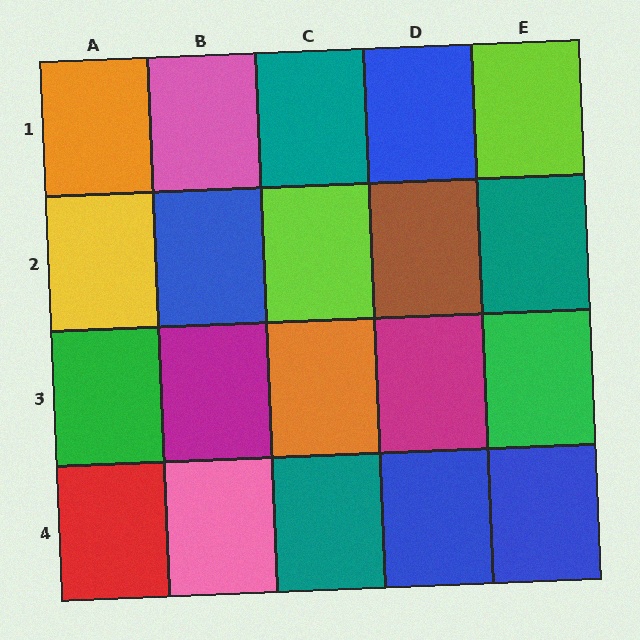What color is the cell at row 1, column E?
Lime.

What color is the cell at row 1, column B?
Pink.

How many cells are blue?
4 cells are blue.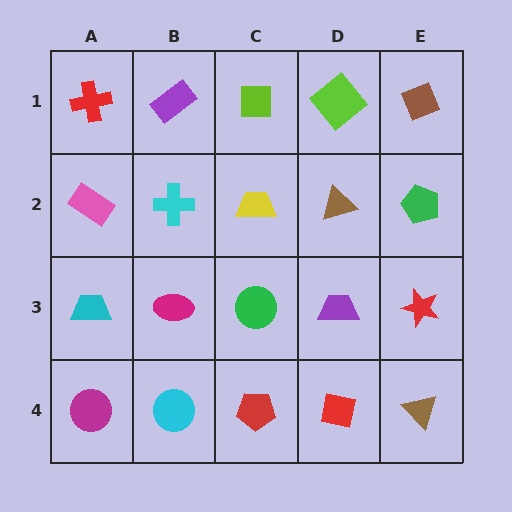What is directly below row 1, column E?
A green pentagon.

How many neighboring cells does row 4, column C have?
3.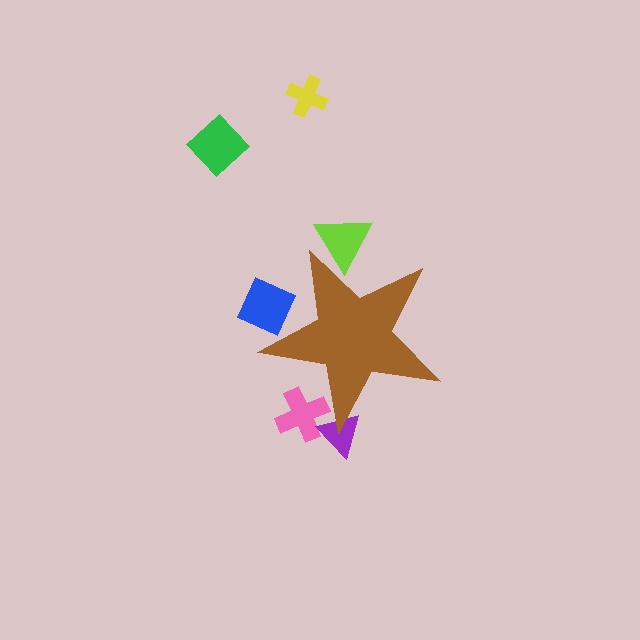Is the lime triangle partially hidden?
Yes, the lime triangle is partially hidden behind the brown star.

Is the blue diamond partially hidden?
Yes, the blue diamond is partially hidden behind the brown star.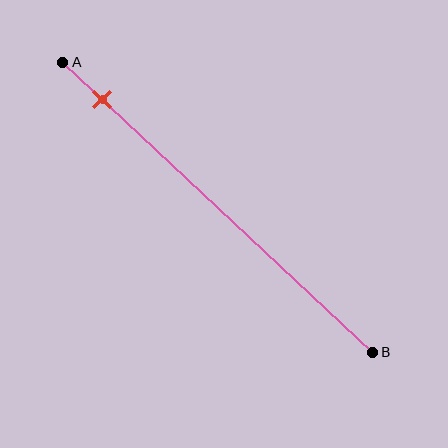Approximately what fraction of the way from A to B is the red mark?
The red mark is approximately 15% of the way from A to B.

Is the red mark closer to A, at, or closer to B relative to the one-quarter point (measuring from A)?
The red mark is closer to point A than the one-quarter point of segment AB.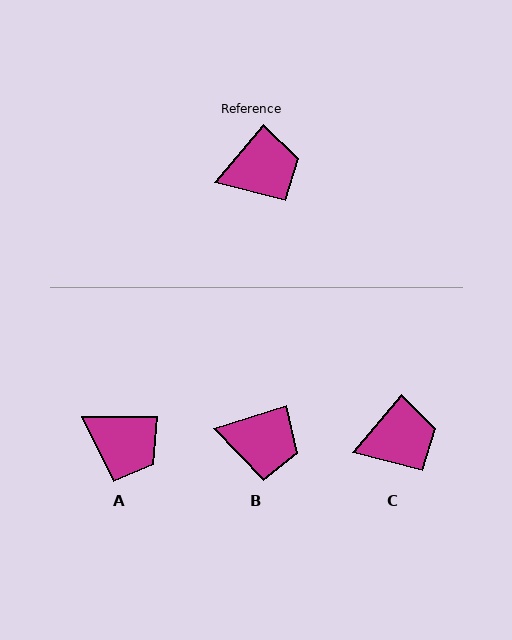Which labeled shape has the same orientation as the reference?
C.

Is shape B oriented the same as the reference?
No, it is off by about 32 degrees.